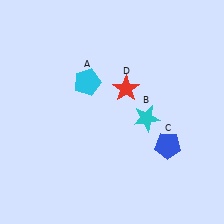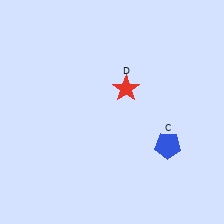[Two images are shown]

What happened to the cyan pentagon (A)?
The cyan pentagon (A) was removed in Image 2. It was in the top-left area of Image 1.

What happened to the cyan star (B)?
The cyan star (B) was removed in Image 2. It was in the bottom-right area of Image 1.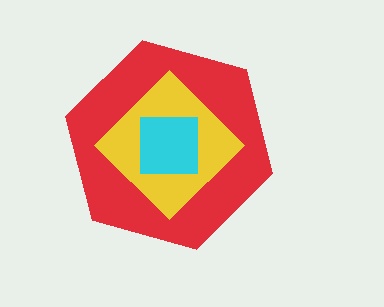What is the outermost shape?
The red hexagon.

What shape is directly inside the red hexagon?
The yellow diamond.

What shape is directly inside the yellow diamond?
The cyan square.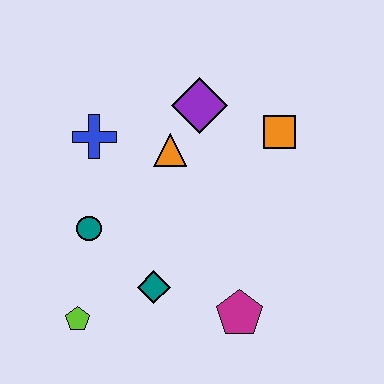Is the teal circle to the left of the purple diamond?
Yes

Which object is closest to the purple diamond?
The orange triangle is closest to the purple diamond.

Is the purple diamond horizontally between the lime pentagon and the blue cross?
No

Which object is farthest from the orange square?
The lime pentagon is farthest from the orange square.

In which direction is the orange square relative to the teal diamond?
The orange square is above the teal diamond.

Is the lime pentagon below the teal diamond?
Yes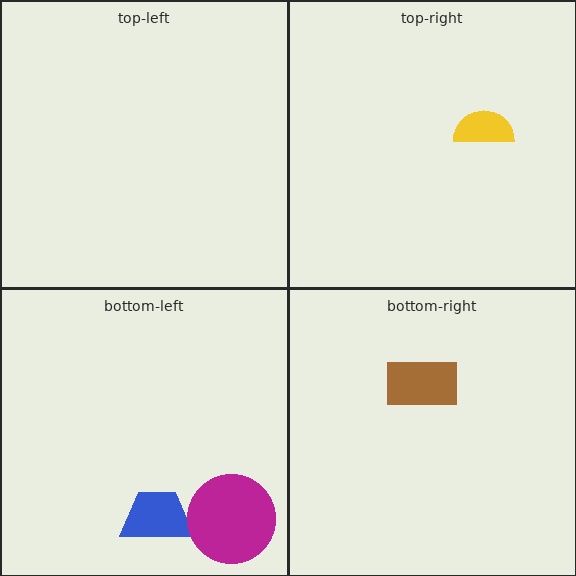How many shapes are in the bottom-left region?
2.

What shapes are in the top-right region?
The yellow semicircle.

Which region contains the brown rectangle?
The bottom-right region.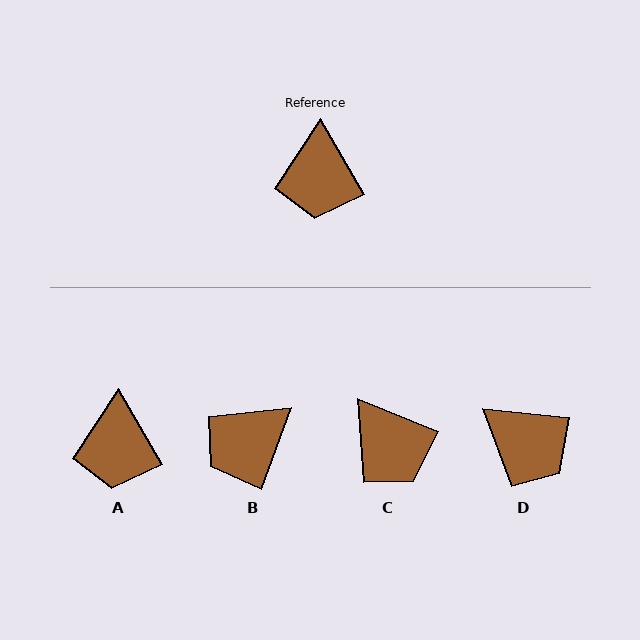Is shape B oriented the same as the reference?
No, it is off by about 50 degrees.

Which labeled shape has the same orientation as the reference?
A.